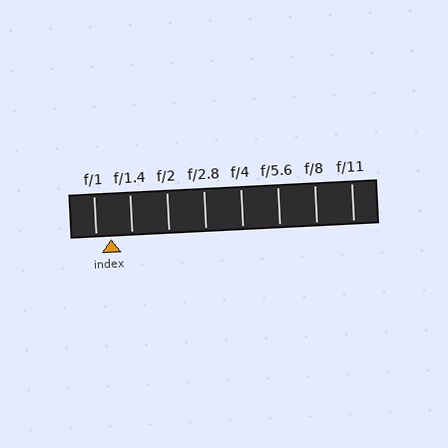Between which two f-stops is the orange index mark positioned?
The index mark is between f/1 and f/1.4.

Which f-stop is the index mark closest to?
The index mark is closest to f/1.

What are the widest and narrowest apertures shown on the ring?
The widest aperture shown is f/1 and the narrowest is f/11.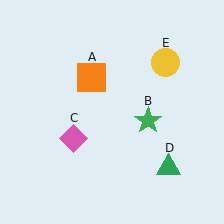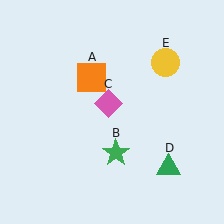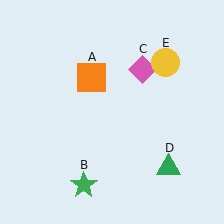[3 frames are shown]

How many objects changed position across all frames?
2 objects changed position: green star (object B), pink diamond (object C).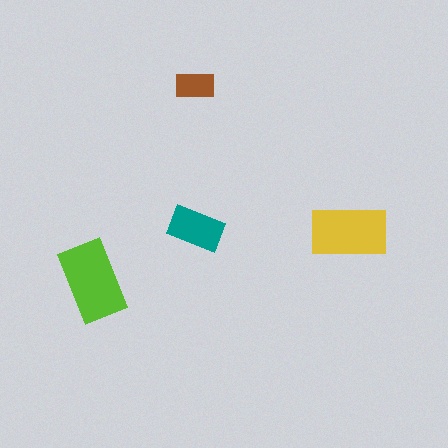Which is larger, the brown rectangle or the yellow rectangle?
The yellow one.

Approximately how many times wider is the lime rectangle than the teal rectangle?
About 1.5 times wider.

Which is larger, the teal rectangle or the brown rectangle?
The teal one.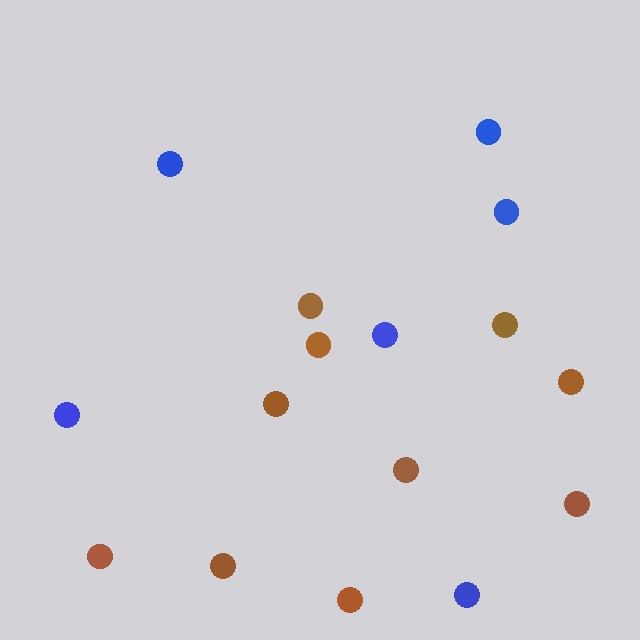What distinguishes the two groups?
There are 2 groups: one group of brown circles (10) and one group of blue circles (6).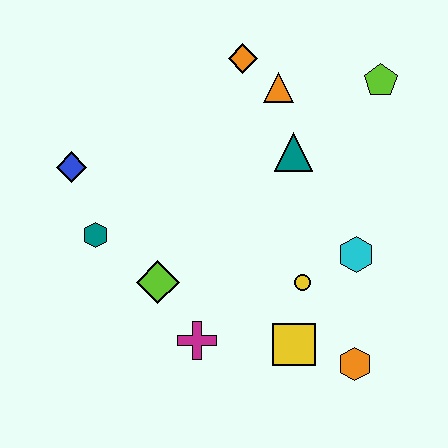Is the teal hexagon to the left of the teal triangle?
Yes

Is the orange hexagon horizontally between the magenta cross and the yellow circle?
No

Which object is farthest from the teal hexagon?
The lime pentagon is farthest from the teal hexagon.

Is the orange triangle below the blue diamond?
No